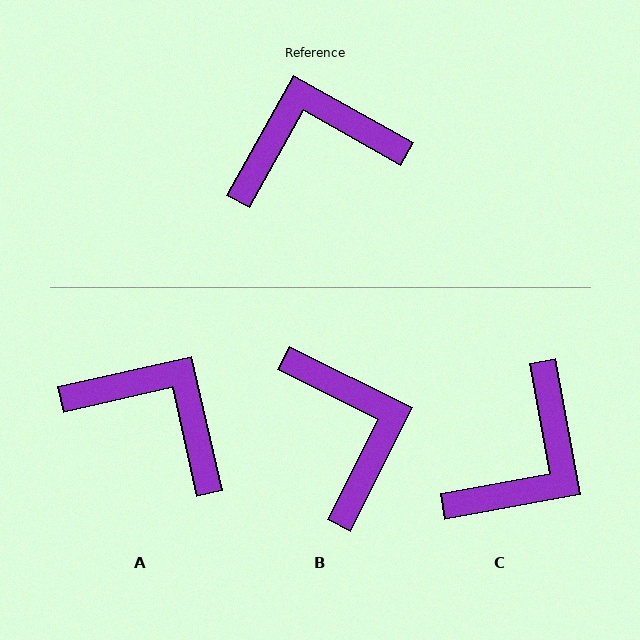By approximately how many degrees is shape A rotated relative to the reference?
Approximately 48 degrees clockwise.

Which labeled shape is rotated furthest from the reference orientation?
C, about 140 degrees away.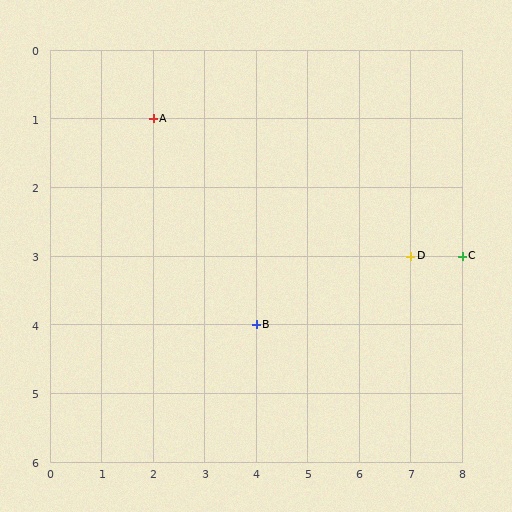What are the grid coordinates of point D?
Point D is at grid coordinates (7, 3).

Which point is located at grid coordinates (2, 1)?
Point A is at (2, 1).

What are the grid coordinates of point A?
Point A is at grid coordinates (2, 1).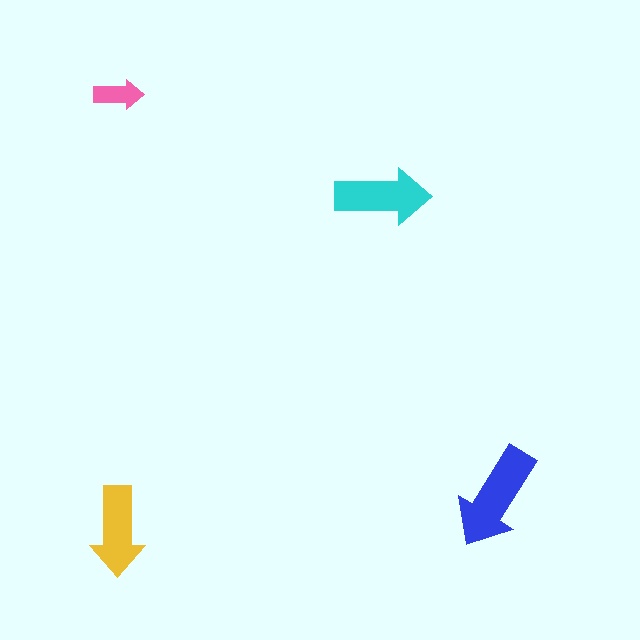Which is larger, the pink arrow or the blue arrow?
The blue one.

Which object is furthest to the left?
The yellow arrow is leftmost.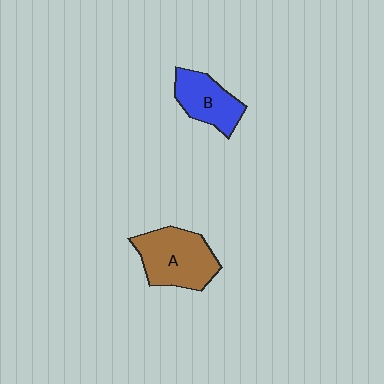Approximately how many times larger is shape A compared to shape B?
Approximately 1.4 times.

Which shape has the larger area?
Shape A (brown).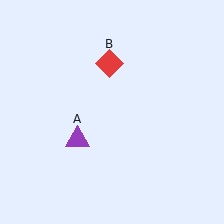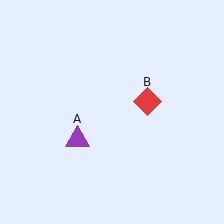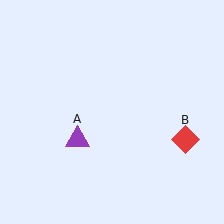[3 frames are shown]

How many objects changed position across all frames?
1 object changed position: red diamond (object B).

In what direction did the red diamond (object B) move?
The red diamond (object B) moved down and to the right.